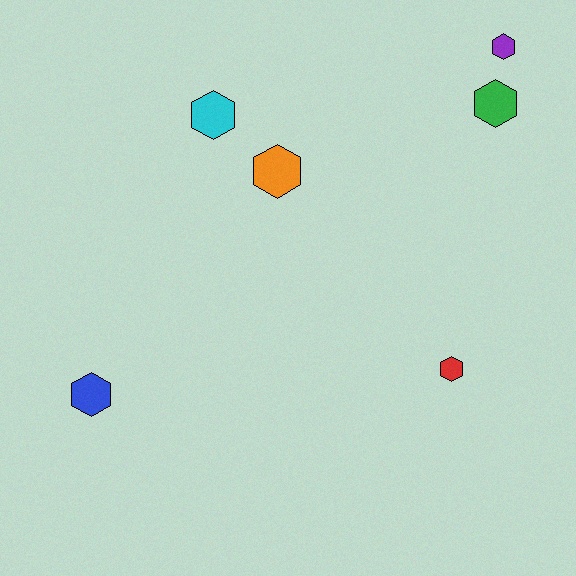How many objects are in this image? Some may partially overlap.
There are 6 objects.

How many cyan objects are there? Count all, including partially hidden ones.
There is 1 cyan object.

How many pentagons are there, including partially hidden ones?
There are no pentagons.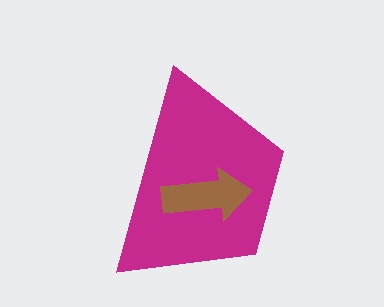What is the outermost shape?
The magenta trapezoid.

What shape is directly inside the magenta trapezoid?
The brown arrow.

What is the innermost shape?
The brown arrow.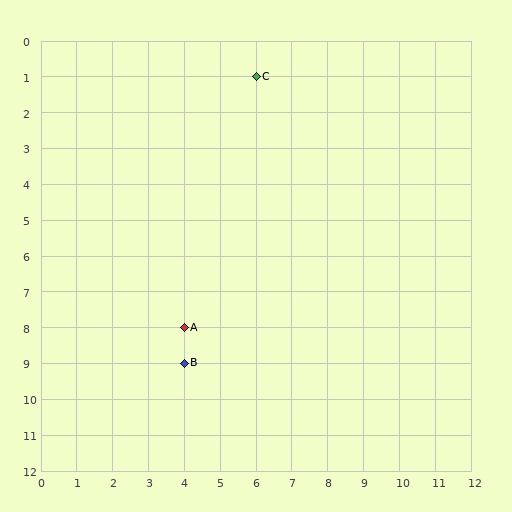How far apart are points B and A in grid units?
Points B and A are 1 row apart.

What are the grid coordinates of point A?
Point A is at grid coordinates (4, 8).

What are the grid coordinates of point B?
Point B is at grid coordinates (4, 9).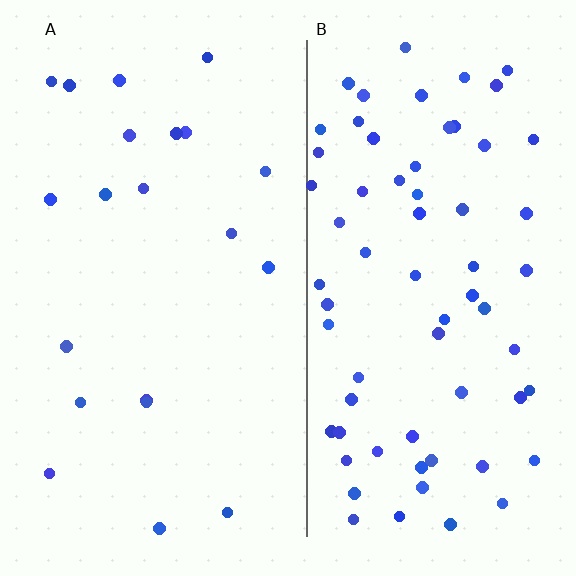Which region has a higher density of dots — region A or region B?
B (the right).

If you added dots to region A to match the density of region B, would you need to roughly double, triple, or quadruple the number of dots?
Approximately triple.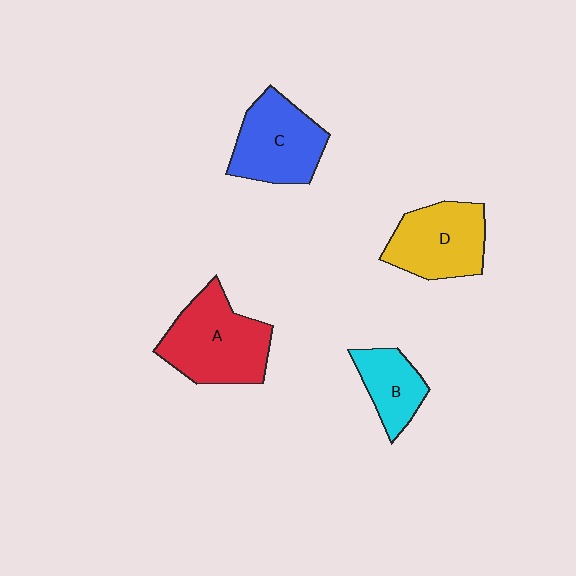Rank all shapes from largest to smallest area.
From largest to smallest: A (red), C (blue), D (yellow), B (cyan).